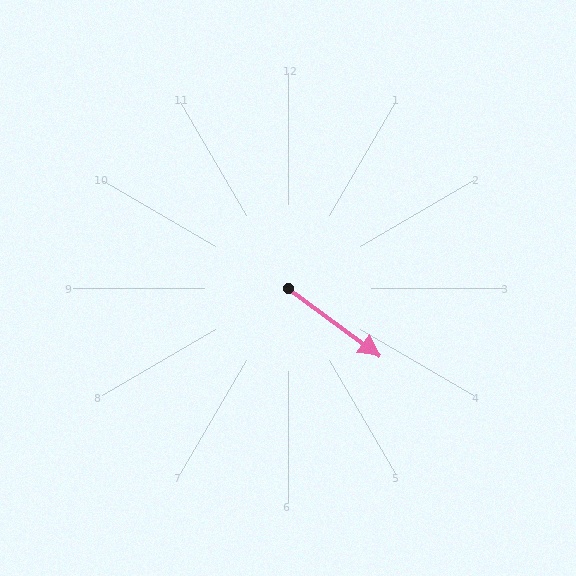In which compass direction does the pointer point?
Southeast.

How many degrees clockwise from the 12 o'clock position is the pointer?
Approximately 126 degrees.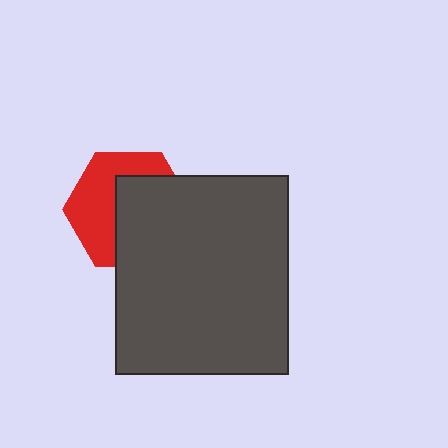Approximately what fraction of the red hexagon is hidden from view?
Roughly 52% of the red hexagon is hidden behind the dark gray rectangle.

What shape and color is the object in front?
The object in front is a dark gray rectangle.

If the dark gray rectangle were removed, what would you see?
You would see the complete red hexagon.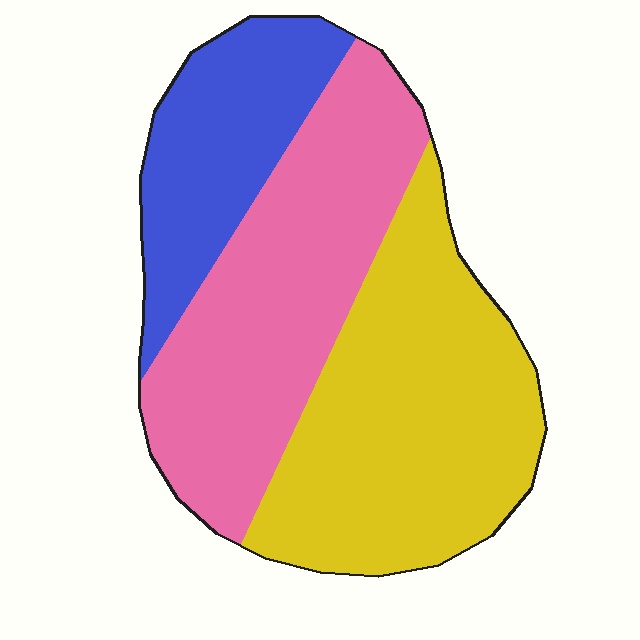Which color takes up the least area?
Blue, at roughly 20%.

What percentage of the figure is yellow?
Yellow covers 41% of the figure.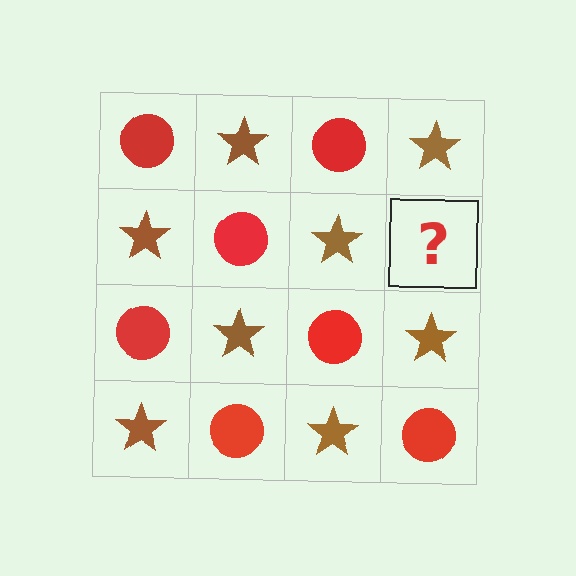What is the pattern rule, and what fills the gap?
The rule is that it alternates red circle and brown star in a checkerboard pattern. The gap should be filled with a red circle.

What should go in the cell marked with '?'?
The missing cell should contain a red circle.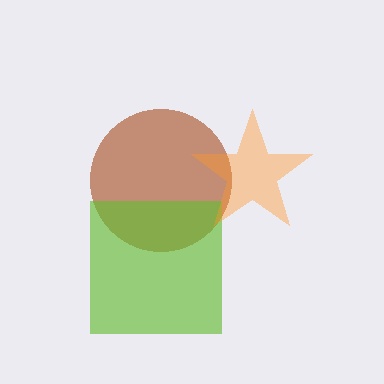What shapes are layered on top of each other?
The layered shapes are: a brown circle, a lime square, an orange star.